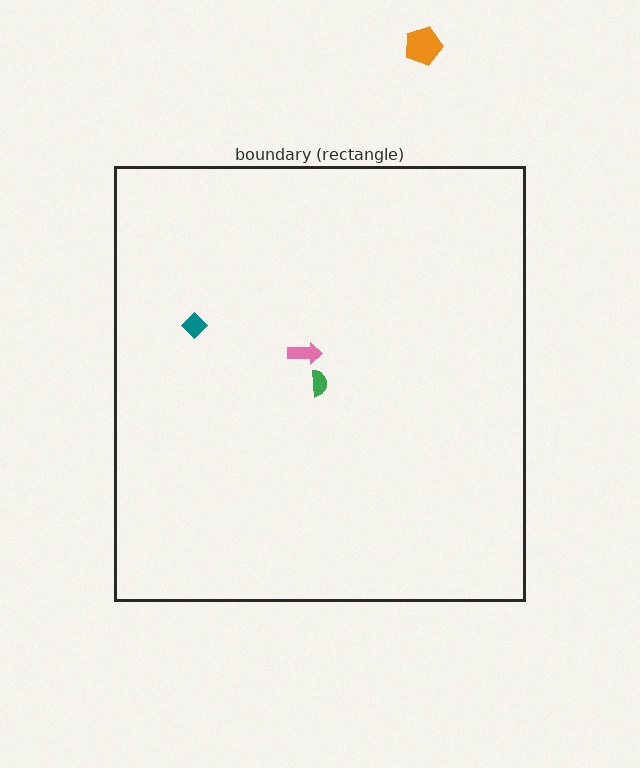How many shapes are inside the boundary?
3 inside, 1 outside.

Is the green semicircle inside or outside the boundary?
Inside.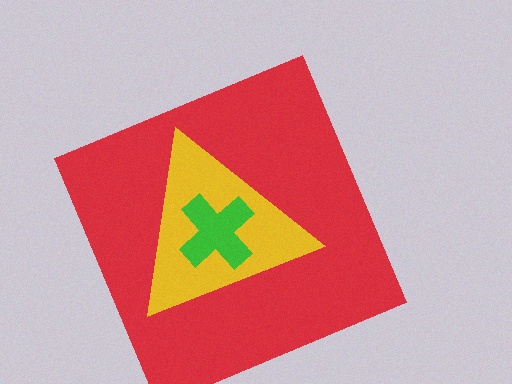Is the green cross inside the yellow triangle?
Yes.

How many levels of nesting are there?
3.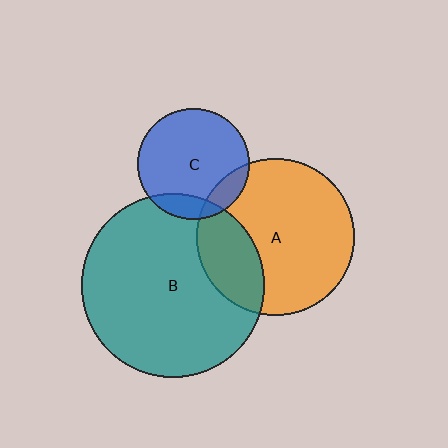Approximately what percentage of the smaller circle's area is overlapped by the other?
Approximately 15%.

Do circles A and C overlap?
Yes.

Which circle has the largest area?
Circle B (teal).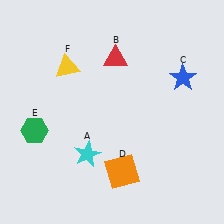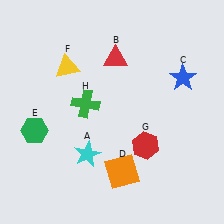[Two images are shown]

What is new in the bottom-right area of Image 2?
A red hexagon (G) was added in the bottom-right area of Image 2.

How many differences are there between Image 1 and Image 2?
There are 2 differences between the two images.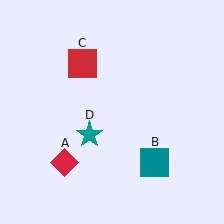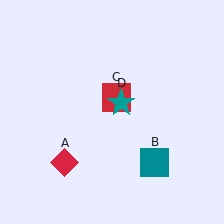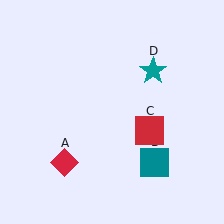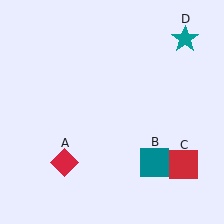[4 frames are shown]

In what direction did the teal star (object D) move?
The teal star (object D) moved up and to the right.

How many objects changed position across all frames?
2 objects changed position: red square (object C), teal star (object D).